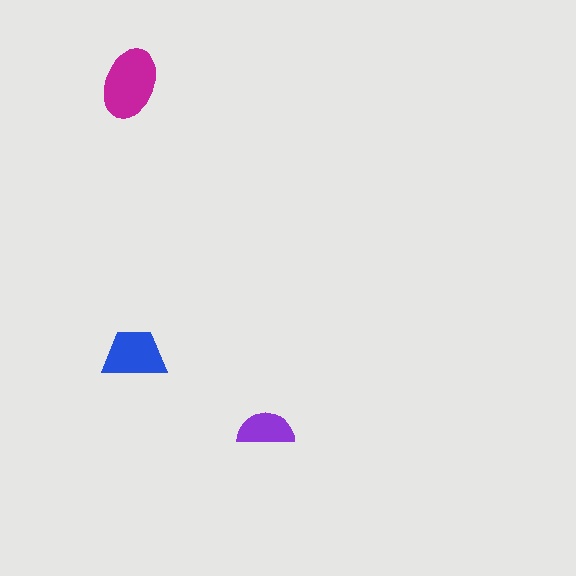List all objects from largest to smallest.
The magenta ellipse, the blue trapezoid, the purple semicircle.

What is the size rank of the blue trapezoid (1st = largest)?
2nd.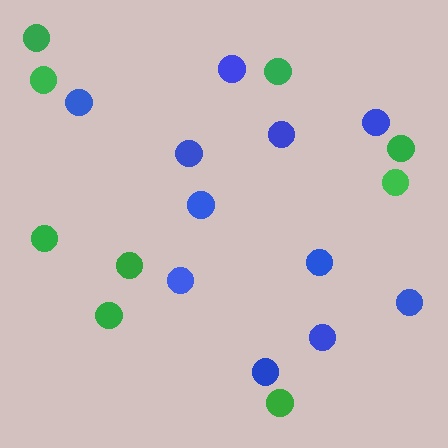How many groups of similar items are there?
There are 2 groups: one group of blue circles (11) and one group of green circles (9).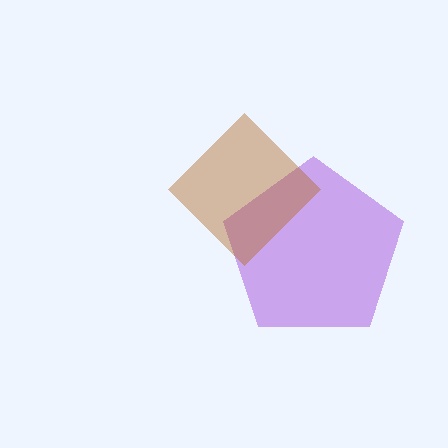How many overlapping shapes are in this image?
There are 2 overlapping shapes in the image.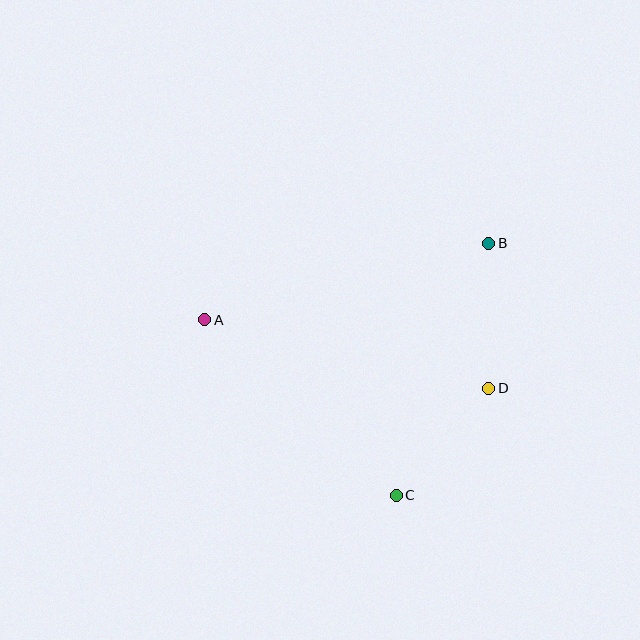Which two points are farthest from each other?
Points A and B are farthest from each other.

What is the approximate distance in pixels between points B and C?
The distance between B and C is approximately 269 pixels.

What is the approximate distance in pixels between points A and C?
The distance between A and C is approximately 260 pixels.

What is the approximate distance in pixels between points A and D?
The distance between A and D is approximately 293 pixels.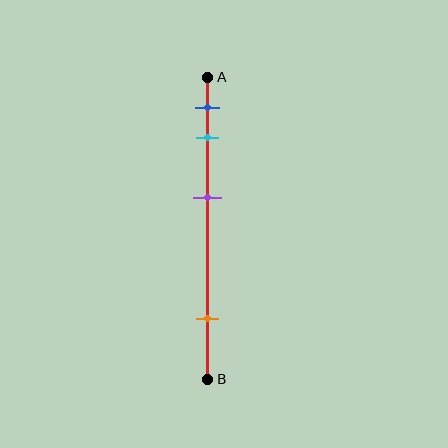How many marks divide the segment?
There are 4 marks dividing the segment.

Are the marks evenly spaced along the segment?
No, the marks are not evenly spaced.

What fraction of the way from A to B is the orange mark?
The orange mark is approximately 80% (0.8) of the way from A to B.